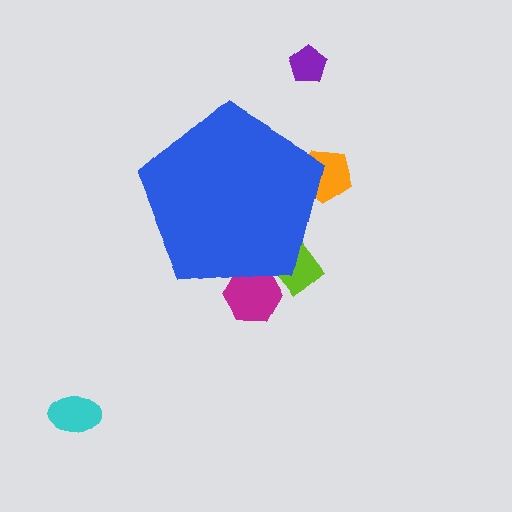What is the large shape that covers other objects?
A blue pentagon.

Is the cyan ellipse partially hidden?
No, the cyan ellipse is fully visible.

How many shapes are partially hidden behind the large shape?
3 shapes are partially hidden.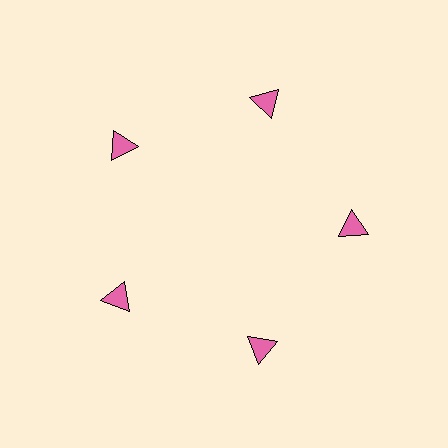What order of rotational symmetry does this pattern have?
This pattern has 5-fold rotational symmetry.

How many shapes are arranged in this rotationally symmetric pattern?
There are 5 shapes, arranged in 5 groups of 1.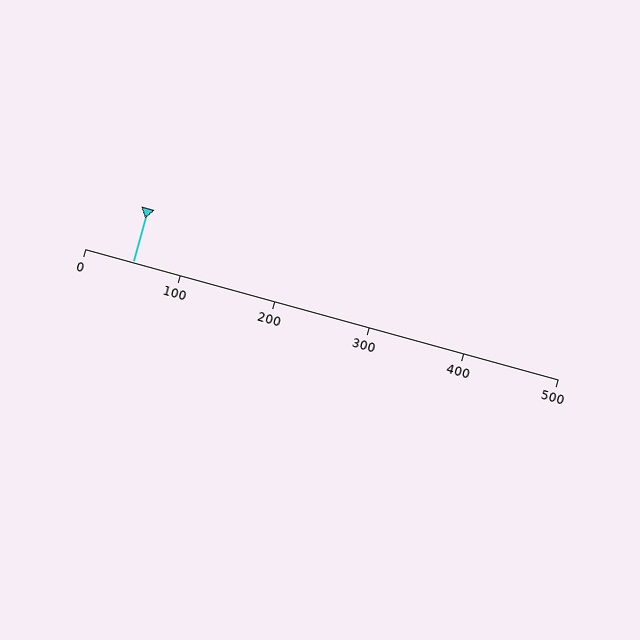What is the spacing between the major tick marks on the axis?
The major ticks are spaced 100 apart.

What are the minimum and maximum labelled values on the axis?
The axis runs from 0 to 500.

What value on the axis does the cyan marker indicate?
The marker indicates approximately 50.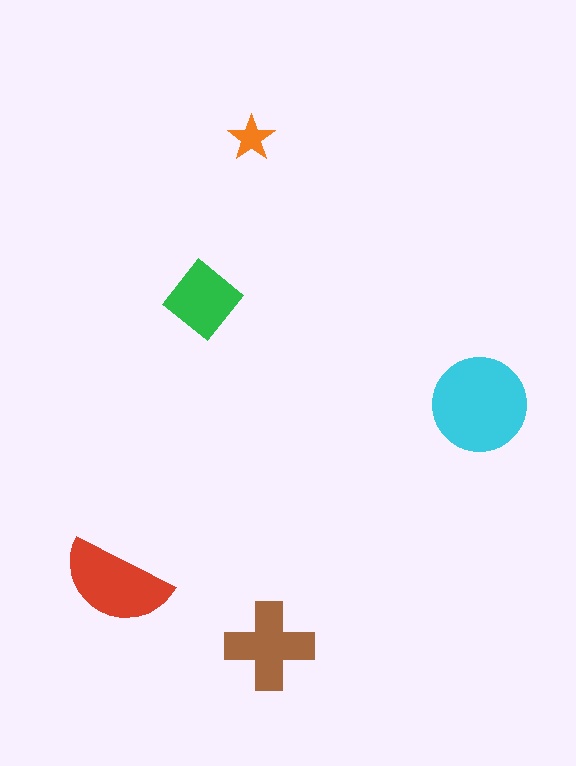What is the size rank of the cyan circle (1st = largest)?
1st.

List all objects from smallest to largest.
The orange star, the green diamond, the brown cross, the red semicircle, the cyan circle.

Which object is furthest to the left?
The red semicircle is leftmost.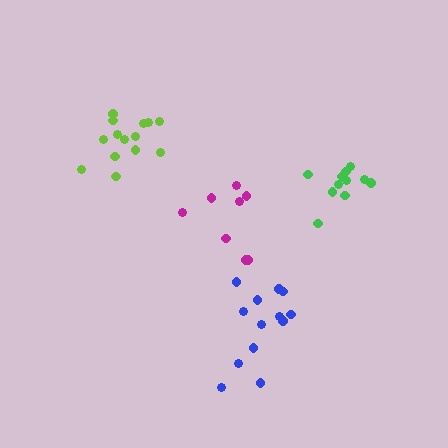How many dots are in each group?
Group 1: 8 dots, Group 2: 13 dots, Group 3: 14 dots, Group 4: 11 dots (46 total).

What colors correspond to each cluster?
The clusters are colored: magenta, blue, lime, green.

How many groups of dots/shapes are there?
There are 4 groups.